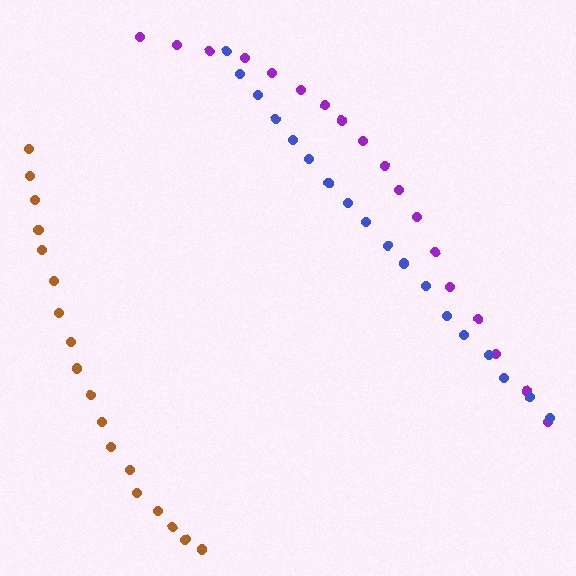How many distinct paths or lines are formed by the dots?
There are 3 distinct paths.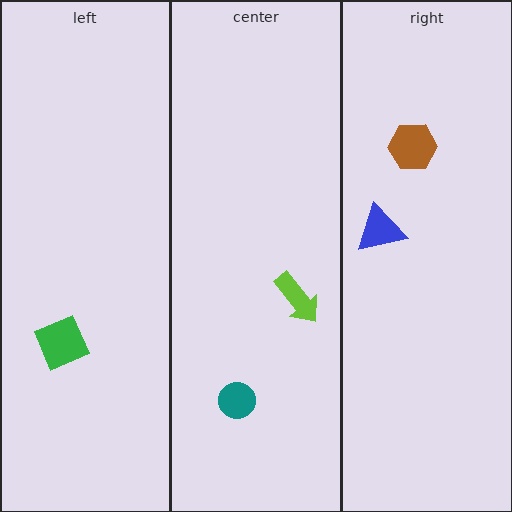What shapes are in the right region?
The blue triangle, the brown hexagon.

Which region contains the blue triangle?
The right region.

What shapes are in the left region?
The green diamond.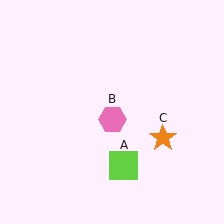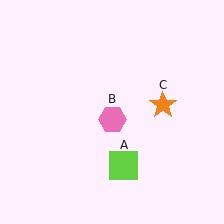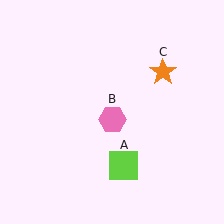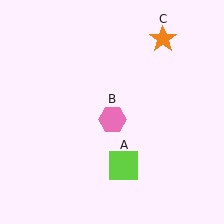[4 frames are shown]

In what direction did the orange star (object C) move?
The orange star (object C) moved up.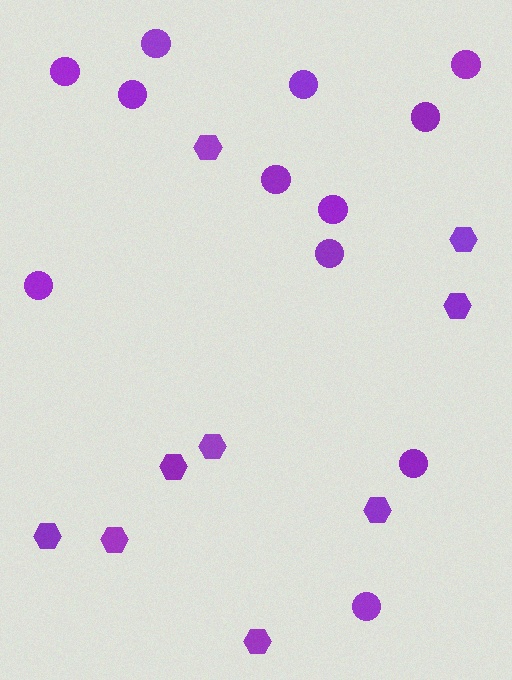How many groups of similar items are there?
There are 2 groups: one group of hexagons (9) and one group of circles (12).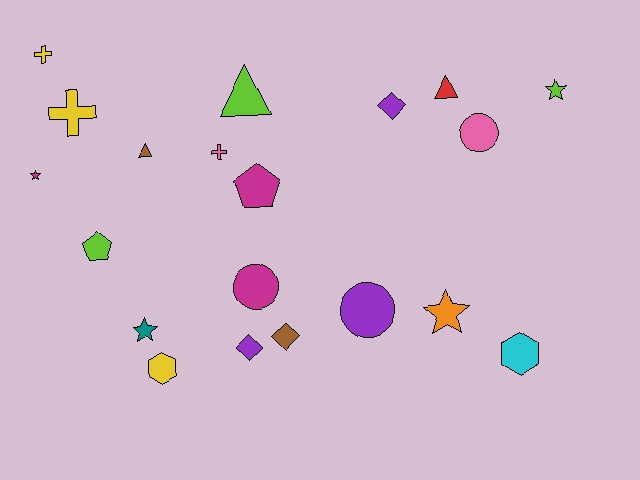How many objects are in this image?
There are 20 objects.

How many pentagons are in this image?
There are 2 pentagons.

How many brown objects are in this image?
There are 2 brown objects.